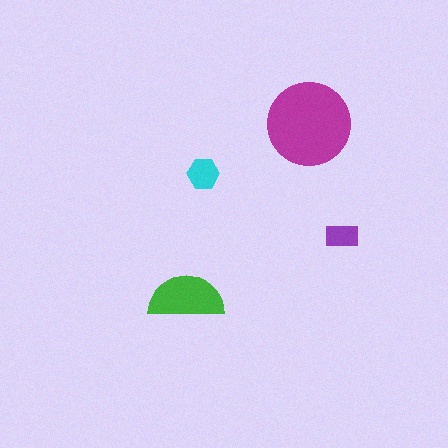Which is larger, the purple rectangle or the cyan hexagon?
The cyan hexagon.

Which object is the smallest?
The purple rectangle.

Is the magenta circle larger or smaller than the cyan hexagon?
Larger.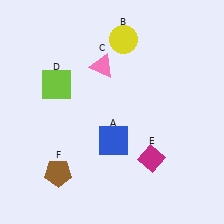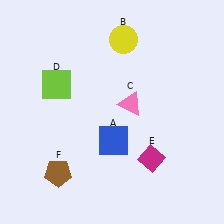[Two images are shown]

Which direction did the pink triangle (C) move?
The pink triangle (C) moved down.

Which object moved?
The pink triangle (C) moved down.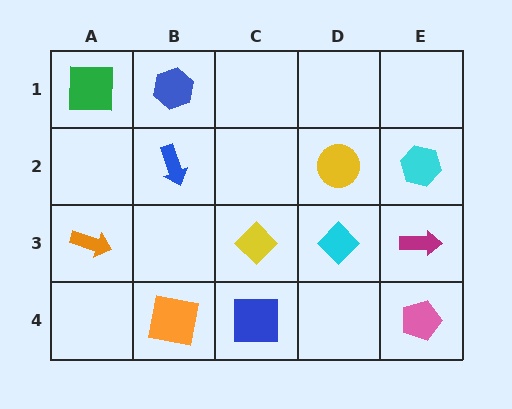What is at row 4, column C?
A blue square.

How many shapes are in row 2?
3 shapes.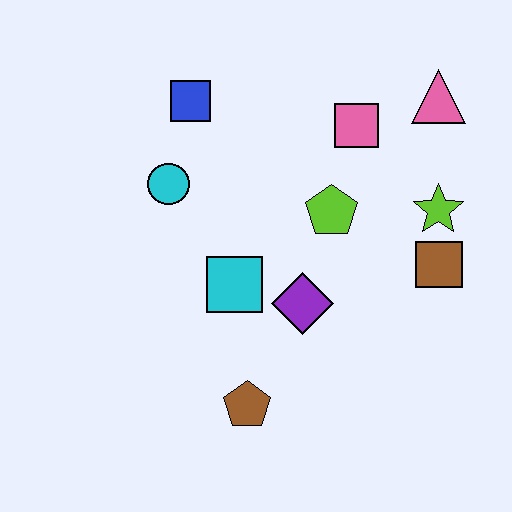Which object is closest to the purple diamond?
The cyan square is closest to the purple diamond.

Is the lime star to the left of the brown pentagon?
No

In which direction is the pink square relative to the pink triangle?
The pink square is to the left of the pink triangle.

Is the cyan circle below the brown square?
No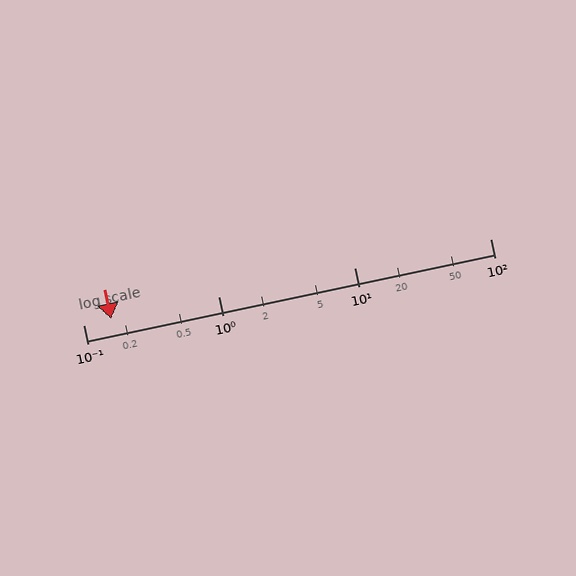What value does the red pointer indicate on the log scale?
The pointer indicates approximately 0.16.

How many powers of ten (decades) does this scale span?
The scale spans 3 decades, from 0.1 to 100.